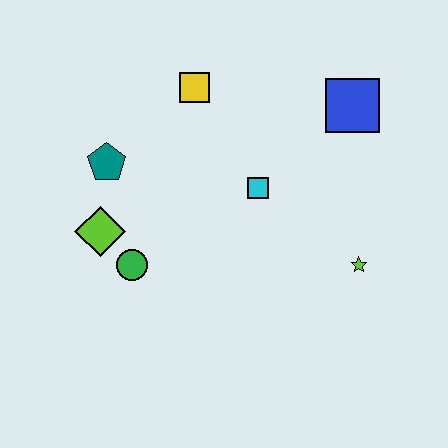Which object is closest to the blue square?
The cyan square is closest to the blue square.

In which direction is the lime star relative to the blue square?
The lime star is below the blue square.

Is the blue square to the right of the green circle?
Yes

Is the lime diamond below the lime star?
No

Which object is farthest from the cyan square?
The lime diamond is farthest from the cyan square.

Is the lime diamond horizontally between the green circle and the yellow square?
No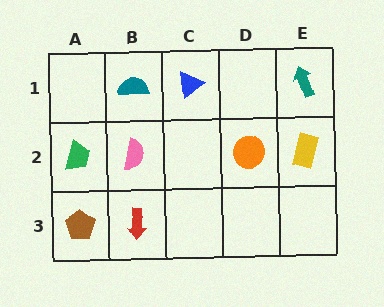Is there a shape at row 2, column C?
No, that cell is empty.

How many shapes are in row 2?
4 shapes.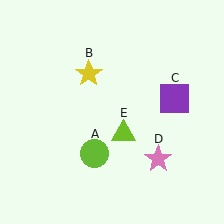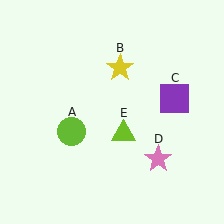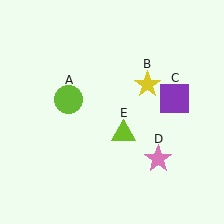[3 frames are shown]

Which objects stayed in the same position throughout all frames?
Purple square (object C) and pink star (object D) and lime triangle (object E) remained stationary.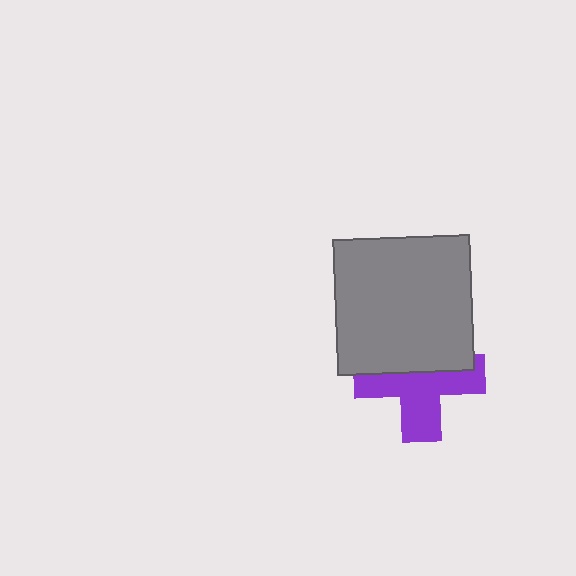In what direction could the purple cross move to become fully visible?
The purple cross could move down. That would shift it out from behind the gray square entirely.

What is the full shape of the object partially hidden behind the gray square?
The partially hidden object is a purple cross.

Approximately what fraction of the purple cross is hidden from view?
Roughly 42% of the purple cross is hidden behind the gray square.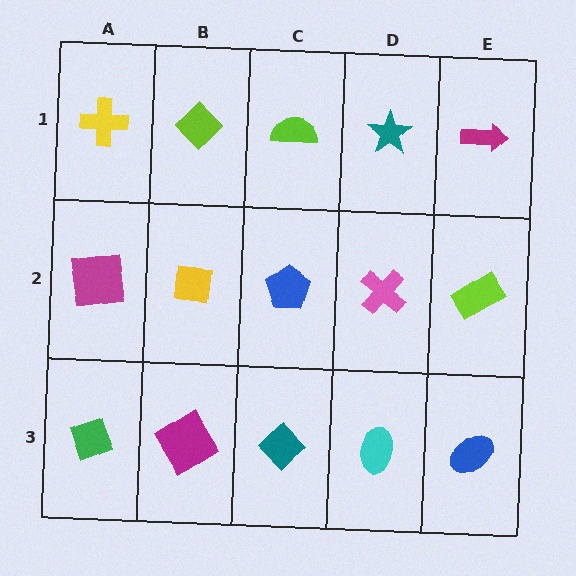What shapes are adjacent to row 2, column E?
A magenta arrow (row 1, column E), a blue ellipse (row 3, column E), a pink cross (row 2, column D).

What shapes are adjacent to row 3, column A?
A magenta square (row 2, column A), a magenta diamond (row 3, column B).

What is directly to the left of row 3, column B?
A green diamond.